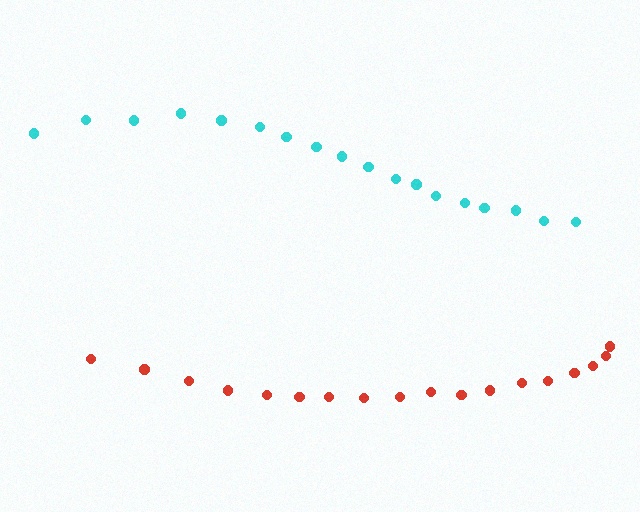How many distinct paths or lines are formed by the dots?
There are 2 distinct paths.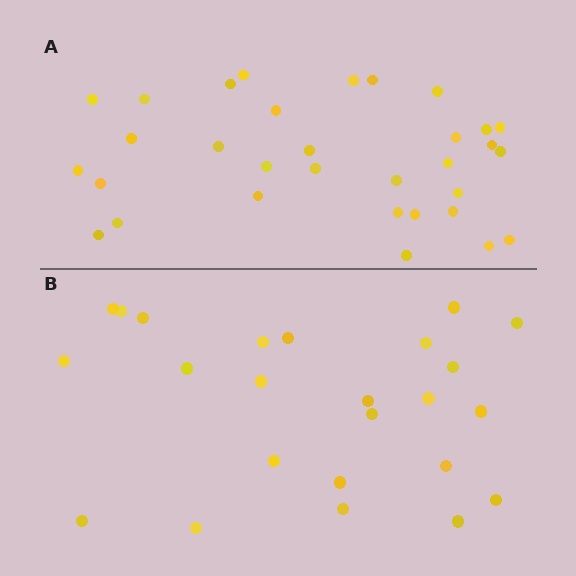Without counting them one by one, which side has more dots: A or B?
Region A (the top region) has more dots.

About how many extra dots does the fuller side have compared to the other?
Region A has roughly 8 or so more dots than region B.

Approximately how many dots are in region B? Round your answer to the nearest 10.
About 20 dots. (The exact count is 24, which rounds to 20.)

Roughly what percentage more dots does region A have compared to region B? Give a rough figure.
About 35% more.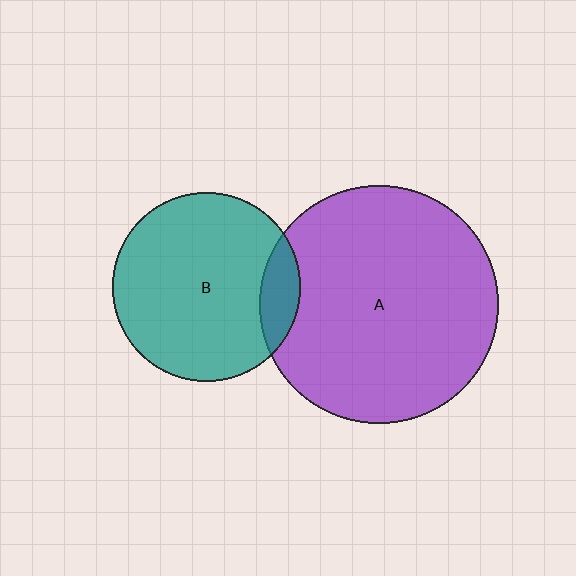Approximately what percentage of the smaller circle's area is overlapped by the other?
Approximately 10%.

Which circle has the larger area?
Circle A (purple).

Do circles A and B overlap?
Yes.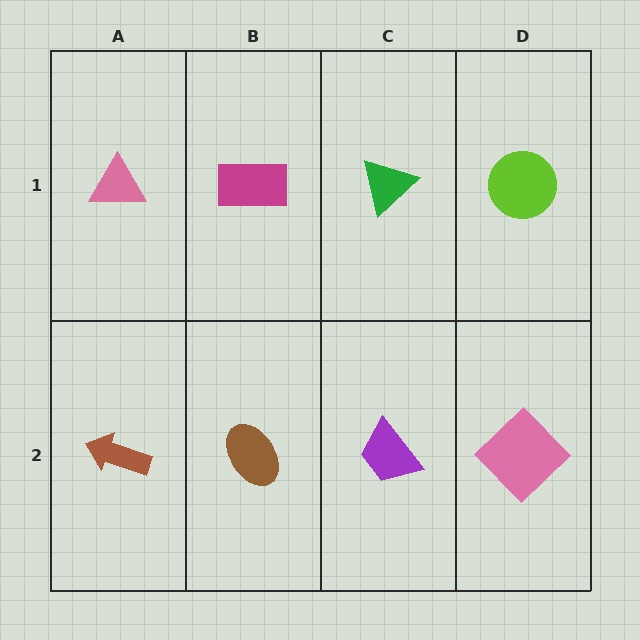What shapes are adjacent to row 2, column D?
A lime circle (row 1, column D), a purple trapezoid (row 2, column C).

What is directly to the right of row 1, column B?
A green triangle.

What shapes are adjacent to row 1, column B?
A brown ellipse (row 2, column B), a pink triangle (row 1, column A), a green triangle (row 1, column C).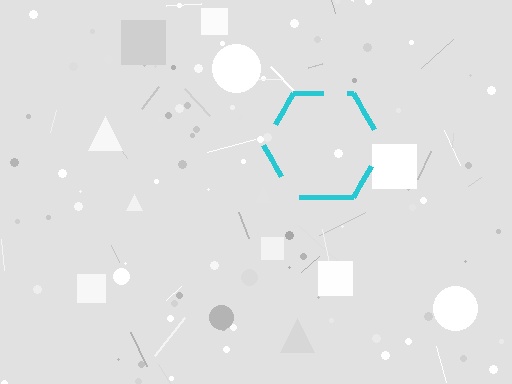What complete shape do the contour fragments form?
The contour fragments form a hexagon.